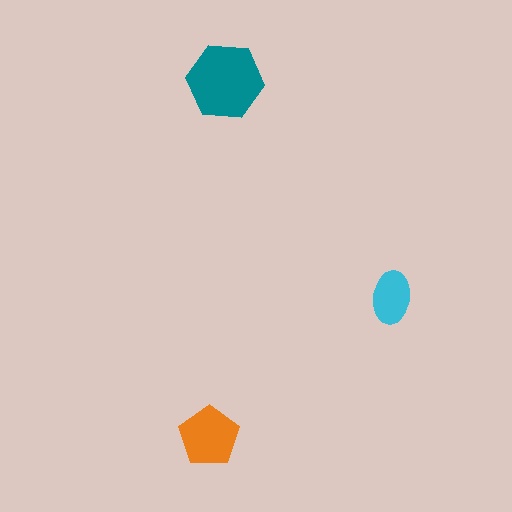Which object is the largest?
The teal hexagon.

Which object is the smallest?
The cyan ellipse.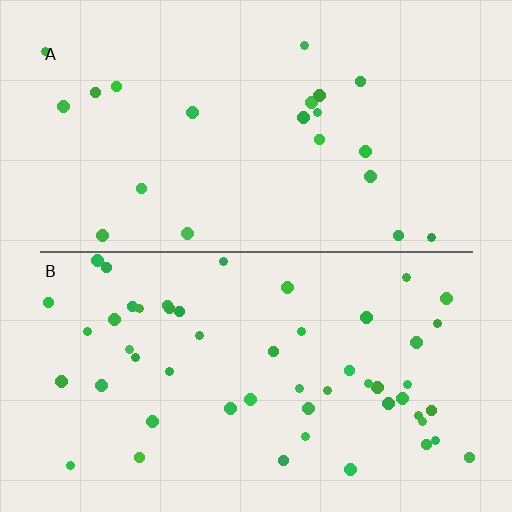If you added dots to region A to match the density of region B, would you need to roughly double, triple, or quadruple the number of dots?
Approximately double.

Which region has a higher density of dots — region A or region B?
B (the bottom).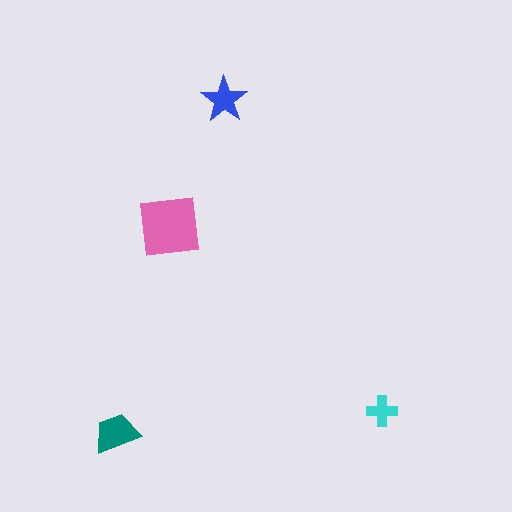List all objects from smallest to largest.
The cyan cross, the blue star, the teal trapezoid, the pink square.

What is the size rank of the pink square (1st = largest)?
1st.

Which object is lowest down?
The teal trapezoid is bottommost.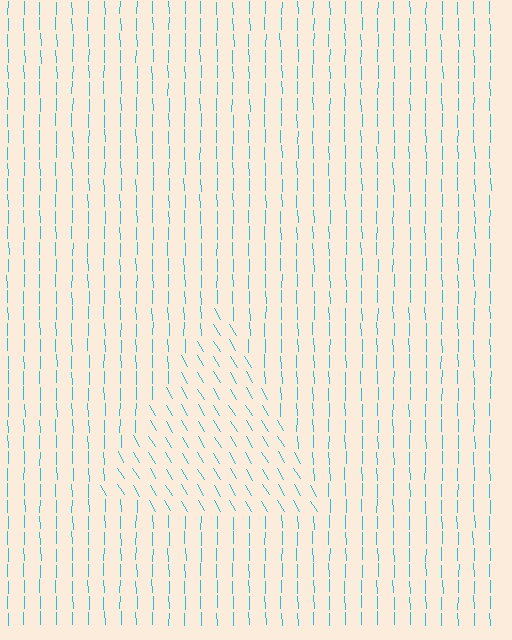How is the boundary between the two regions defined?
The boundary is defined purely by a change in line orientation (approximately 30 degrees difference). All lines are the same color and thickness.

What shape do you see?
I see a triangle.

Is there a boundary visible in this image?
Yes, there is a texture boundary formed by a change in line orientation.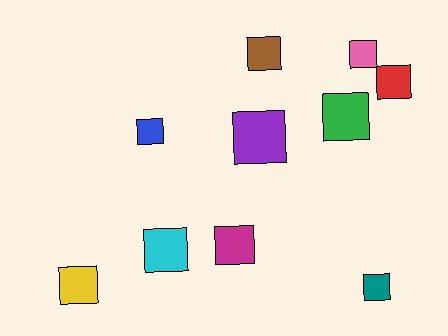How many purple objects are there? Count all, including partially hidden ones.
There is 1 purple object.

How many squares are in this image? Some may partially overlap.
There are 10 squares.